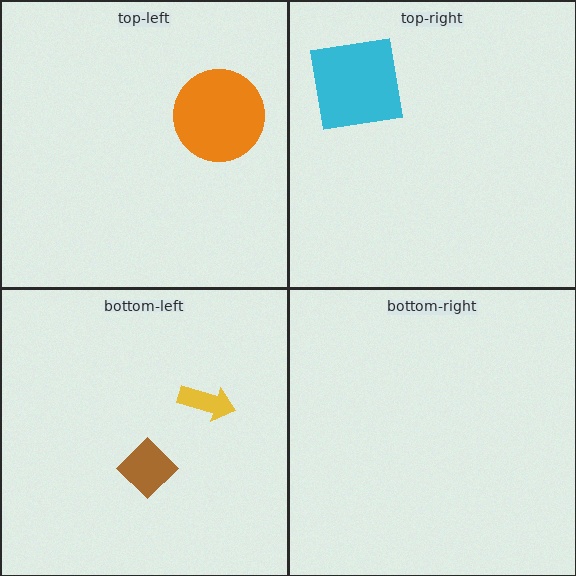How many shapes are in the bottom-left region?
2.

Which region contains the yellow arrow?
The bottom-left region.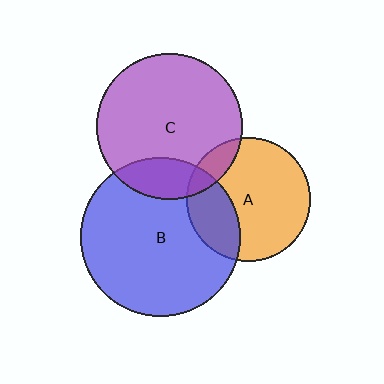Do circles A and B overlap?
Yes.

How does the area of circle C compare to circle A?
Approximately 1.4 times.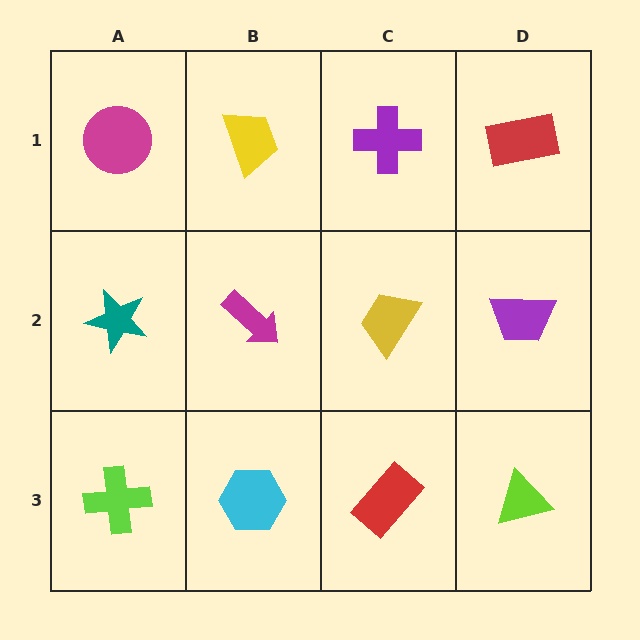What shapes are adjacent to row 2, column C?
A purple cross (row 1, column C), a red rectangle (row 3, column C), a magenta arrow (row 2, column B), a purple trapezoid (row 2, column D).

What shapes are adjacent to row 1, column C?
A yellow trapezoid (row 2, column C), a yellow trapezoid (row 1, column B), a red rectangle (row 1, column D).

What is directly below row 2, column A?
A lime cross.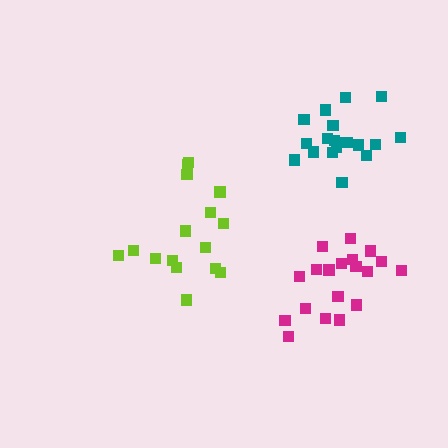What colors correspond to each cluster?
The clusters are colored: magenta, lime, teal.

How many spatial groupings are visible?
There are 3 spatial groupings.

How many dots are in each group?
Group 1: 19 dots, Group 2: 16 dots, Group 3: 19 dots (54 total).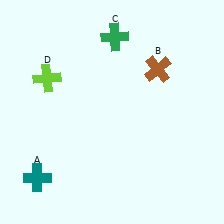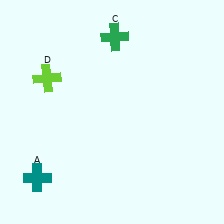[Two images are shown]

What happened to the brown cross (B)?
The brown cross (B) was removed in Image 2. It was in the top-right area of Image 1.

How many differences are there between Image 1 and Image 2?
There is 1 difference between the two images.